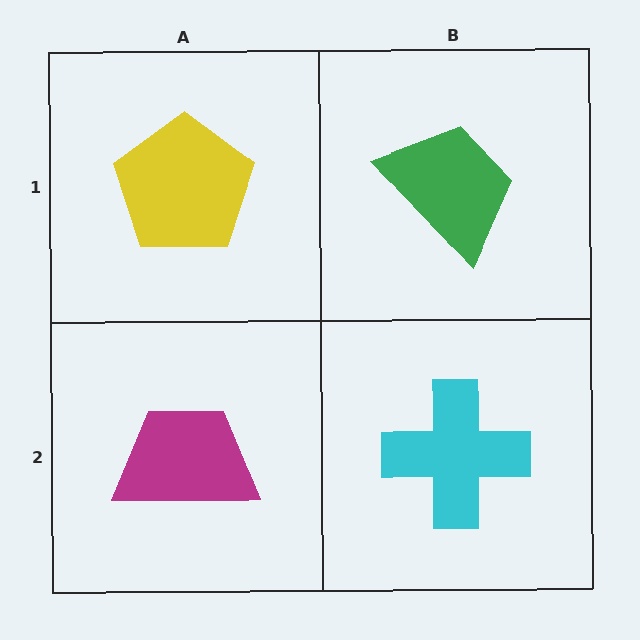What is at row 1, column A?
A yellow pentagon.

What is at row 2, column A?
A magenta trapezoid.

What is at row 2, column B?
A cyan cross.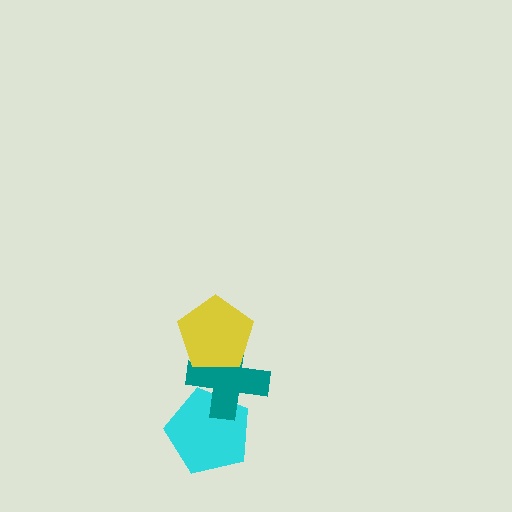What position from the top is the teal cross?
The teal cross is 2nd from the top.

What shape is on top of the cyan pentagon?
The teal cross is on top of the cyan pentagon.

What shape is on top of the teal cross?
The yellow pentagon is on top of the teal cross.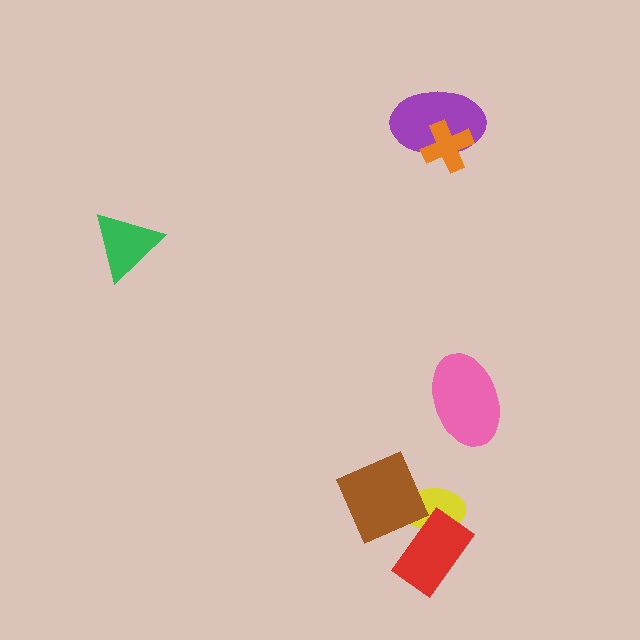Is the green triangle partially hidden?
No, no other shape covers it.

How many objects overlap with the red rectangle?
2 objects overlap with the red rectangle.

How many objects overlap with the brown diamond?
2 objects overlap with the brown diamond.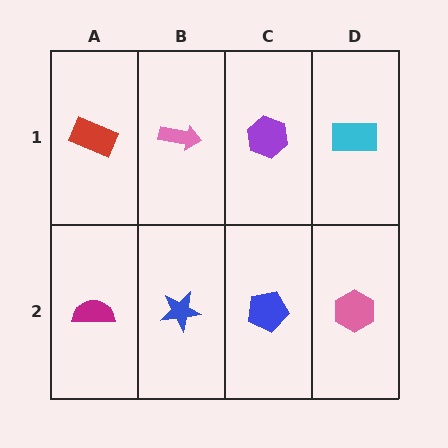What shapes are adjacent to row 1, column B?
A blue star (row 2, column B), a red rectangle (row 1, column A), a purple hexagon (row 1, column C).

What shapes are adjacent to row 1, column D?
A pink hexagon (row 2, column D), a purple hexagon (row 1, column C).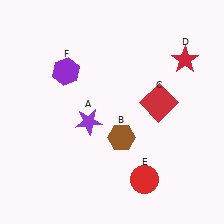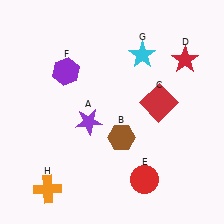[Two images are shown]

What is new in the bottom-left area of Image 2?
An orange cross (H) was added in the bottom-left area of Image 2.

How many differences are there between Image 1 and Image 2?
There are 2 differences between the two images.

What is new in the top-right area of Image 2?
A cyan star (G) was added in the top-right area of Image 2.